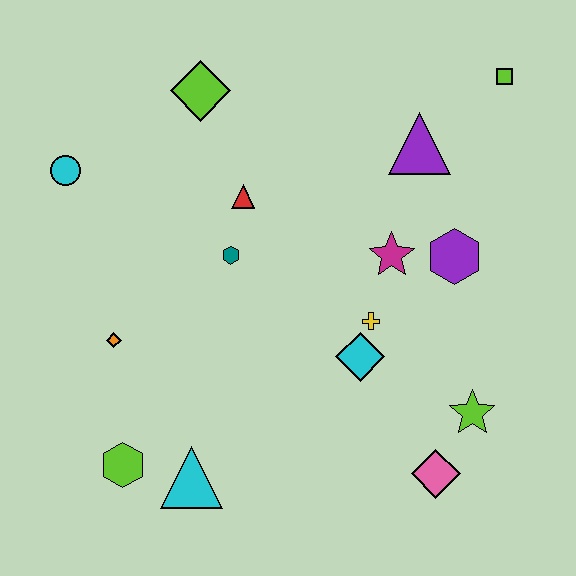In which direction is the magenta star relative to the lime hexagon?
The magenta star is to the right of the lime hexagon.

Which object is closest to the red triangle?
The teal hexagon is closest to the red triangle.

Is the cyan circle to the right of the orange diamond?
No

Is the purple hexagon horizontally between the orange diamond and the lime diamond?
No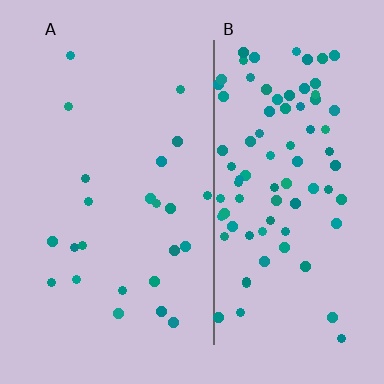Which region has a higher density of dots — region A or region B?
B (the right).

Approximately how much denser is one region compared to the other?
Approximately 3.7× — region B over region A.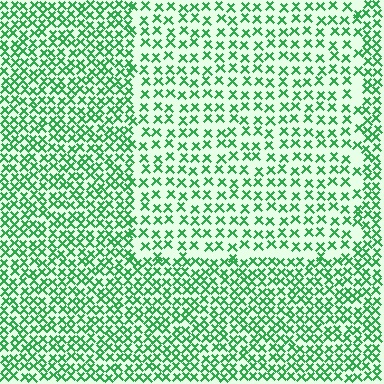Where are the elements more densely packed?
The elements are more densely packed outside the rectangle boundary.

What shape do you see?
I see a rectangle.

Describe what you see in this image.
The image contains small green elements arranged at two different densities. A rectangle-shaped region is visible where the elements are less densely packed than the surrounding area.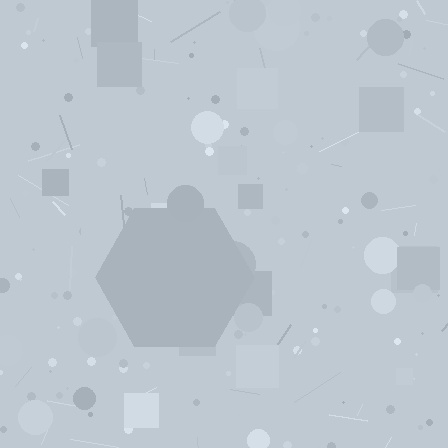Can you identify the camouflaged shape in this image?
The camouflaged shape is a hexagon.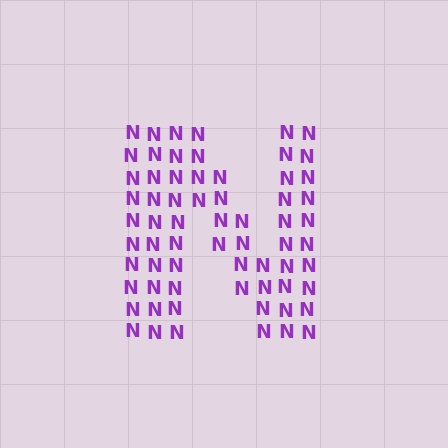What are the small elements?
The small elements are letter N's.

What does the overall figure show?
The overall figure shows the letter N.